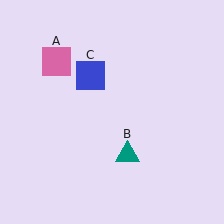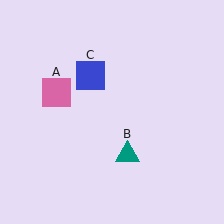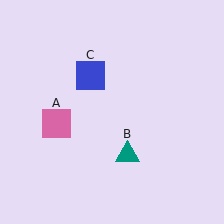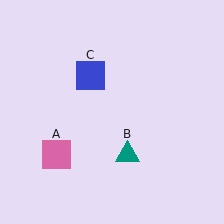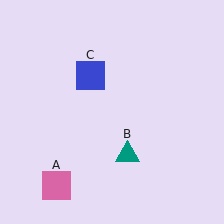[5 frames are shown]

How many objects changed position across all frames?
1 object changed position: pink square (object A).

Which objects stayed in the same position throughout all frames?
Teal triangle (object B) and blue square (object C) remained stationary.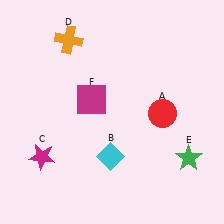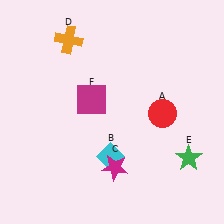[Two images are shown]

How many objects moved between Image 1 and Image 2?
1 object moved between the two images.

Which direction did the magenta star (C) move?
The magenta star (C) moved right.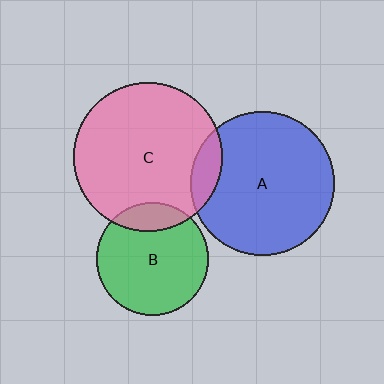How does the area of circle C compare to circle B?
Approximately 1.7 times.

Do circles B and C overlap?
Yes.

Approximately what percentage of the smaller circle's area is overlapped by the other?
Approximately 15%.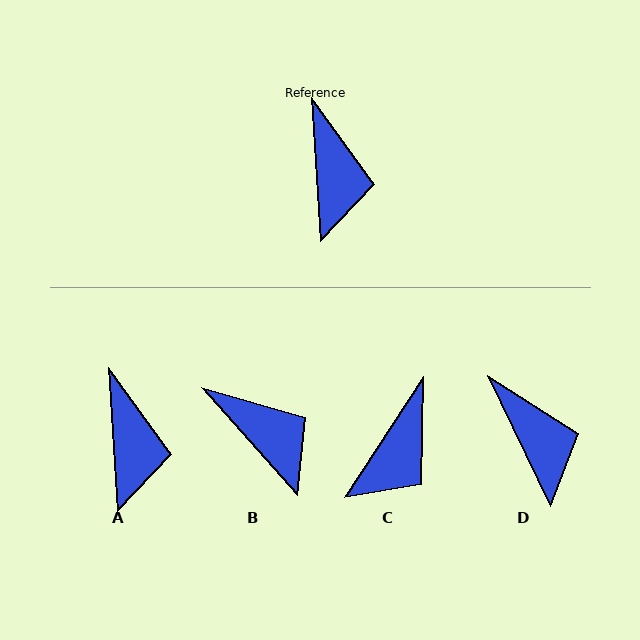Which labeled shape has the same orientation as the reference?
A.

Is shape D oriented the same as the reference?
No, it is off by about 22 degrees.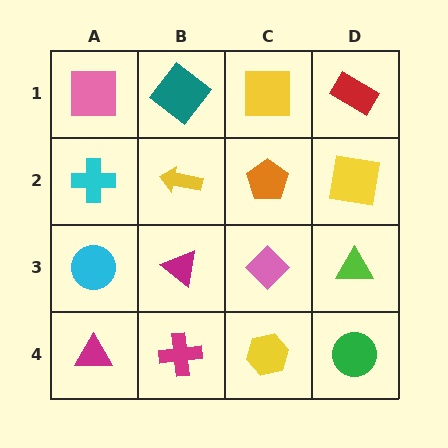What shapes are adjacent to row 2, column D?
A red rectangle (row 1, column D), a lime triangle (row 3, column D), an orange pentagon (row 2, column C).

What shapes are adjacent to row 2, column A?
A pink square (row 1, column A), a cyan circle (row 3, column A), a yellow arrow (row 2, column B).